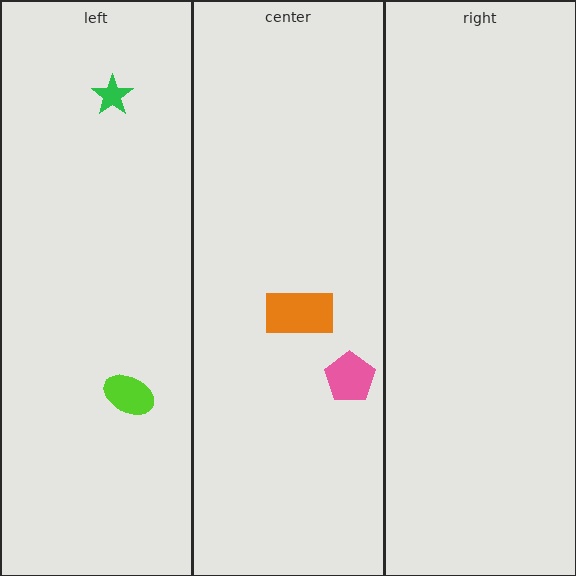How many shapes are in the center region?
2.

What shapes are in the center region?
The orange rectangle, the pink pentagon.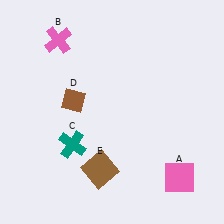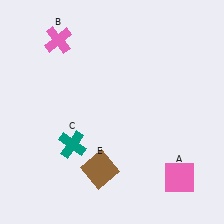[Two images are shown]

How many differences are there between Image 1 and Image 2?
There is 1 difference between the two images.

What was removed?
The brown diamond (D) was removed in Image 2.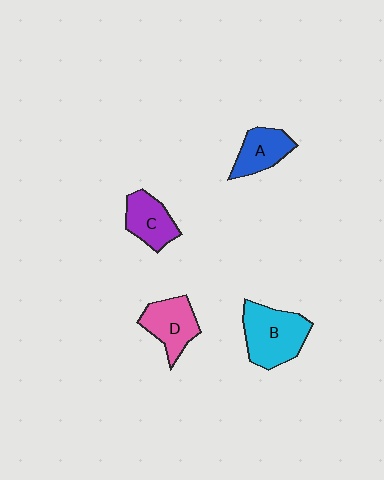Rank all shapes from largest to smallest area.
From largest to smallest: B (cyan), D (pink), C (purple), A (blue).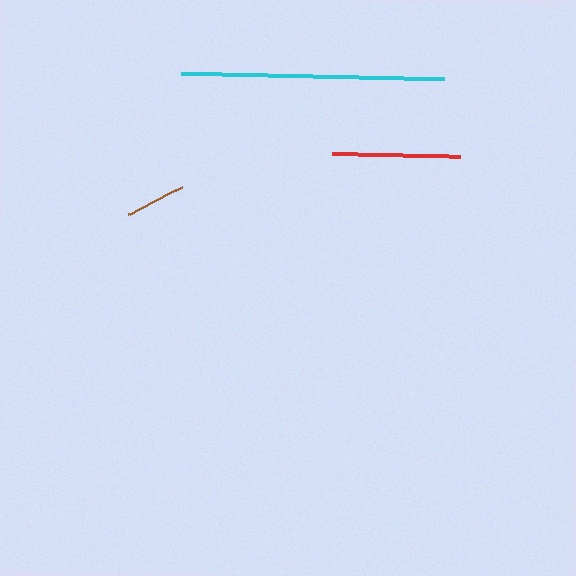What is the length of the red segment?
The red segment is approximately 128 pixels long.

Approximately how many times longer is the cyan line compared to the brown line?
The cyan line is approximately 4.3 times the length of the brown line.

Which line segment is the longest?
The cyan line is the longest at approximately 262 pixels.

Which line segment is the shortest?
The brown line is the shortest at approximately 61 pixels.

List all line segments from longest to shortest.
From longest to shortest: cyan, red, brown.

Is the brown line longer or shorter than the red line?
The red line is longer than the brown line.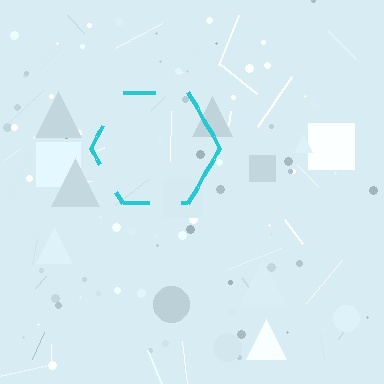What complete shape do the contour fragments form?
The contour fragments form a hexagon.